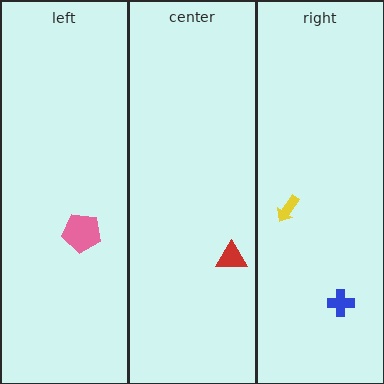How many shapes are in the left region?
1.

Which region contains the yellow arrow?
The right region.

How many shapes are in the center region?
1.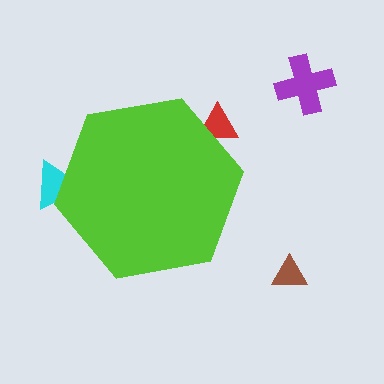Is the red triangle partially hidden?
Yes, the red triangle is partially hidden behind the lime hexagon.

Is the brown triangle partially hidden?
No, the brown triangle is fully visible.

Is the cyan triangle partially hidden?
Yes, the cyan triangle is partially hidden behind the lime hexagon.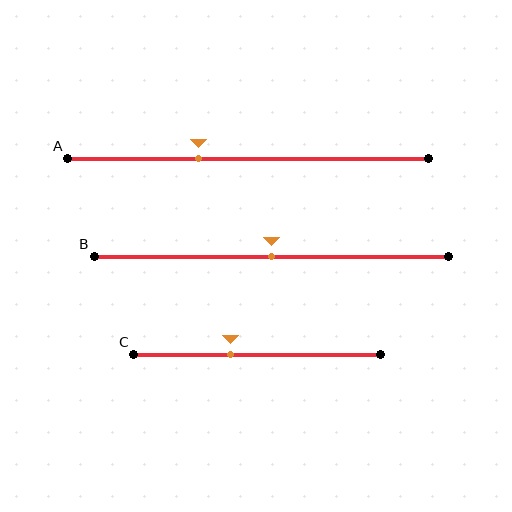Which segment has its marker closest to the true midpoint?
Segment B has its marker closest to the true midpoint.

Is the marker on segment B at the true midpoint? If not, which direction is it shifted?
Yes, the marker on segment B is at the true midpoint.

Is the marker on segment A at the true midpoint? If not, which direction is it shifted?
No, the marker on segment A is shifted to the left by about 14% of the segment length.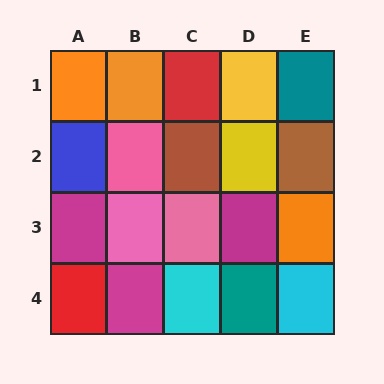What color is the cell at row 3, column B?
Pink.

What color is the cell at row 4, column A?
Red.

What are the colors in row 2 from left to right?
Blue, pink, brown, yellow, brown.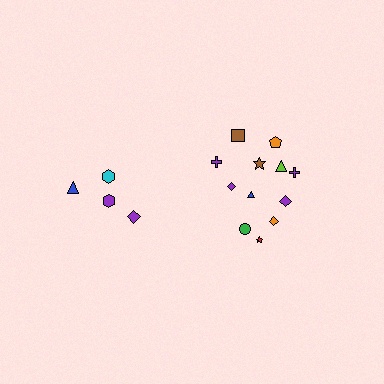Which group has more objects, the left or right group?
The right group.